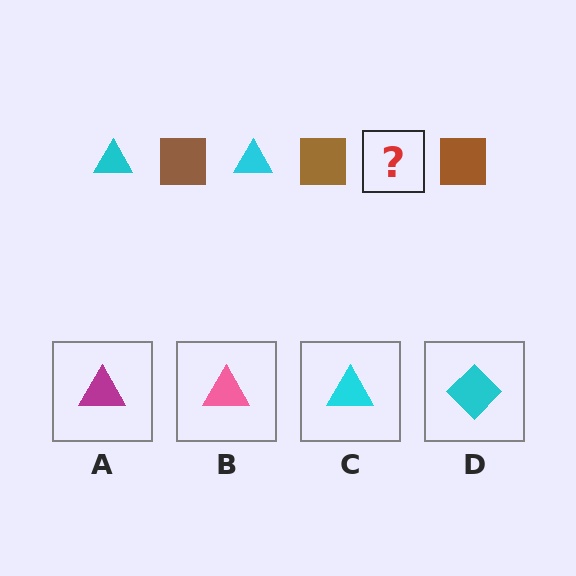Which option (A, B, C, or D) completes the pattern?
C.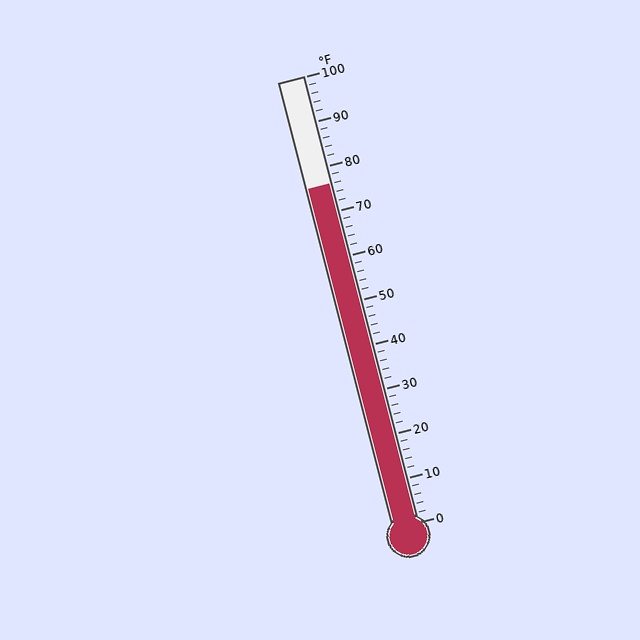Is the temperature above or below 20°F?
The temperature is above 20°F.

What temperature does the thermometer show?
The thermometer shows approximately 76°F.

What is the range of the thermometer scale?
The thermometer scale ranges from 0°F to 100°F.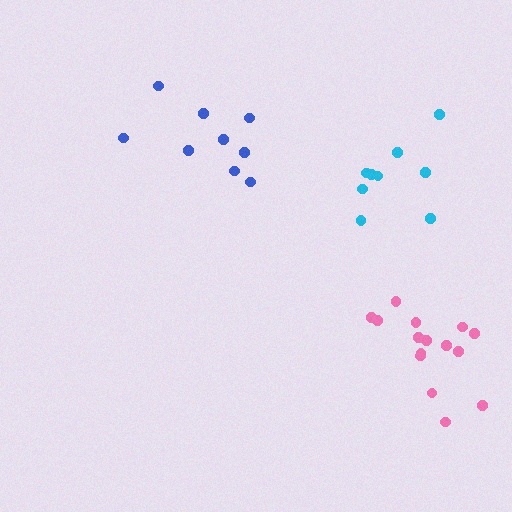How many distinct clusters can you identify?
There are 3 distinct clusters.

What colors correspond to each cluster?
The clusters are colored: cyan, blue, pink.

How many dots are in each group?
Group 1: 9 dots, Group 2: 9 dots, Group 3: 15 dots (33 total).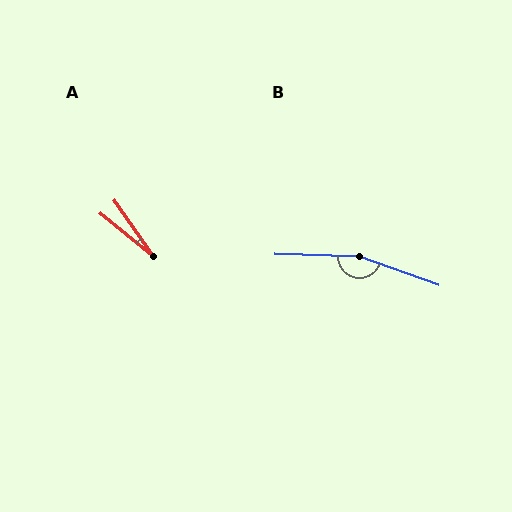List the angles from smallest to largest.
A (16°), B (162°).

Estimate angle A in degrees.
Approximately 16 degrees.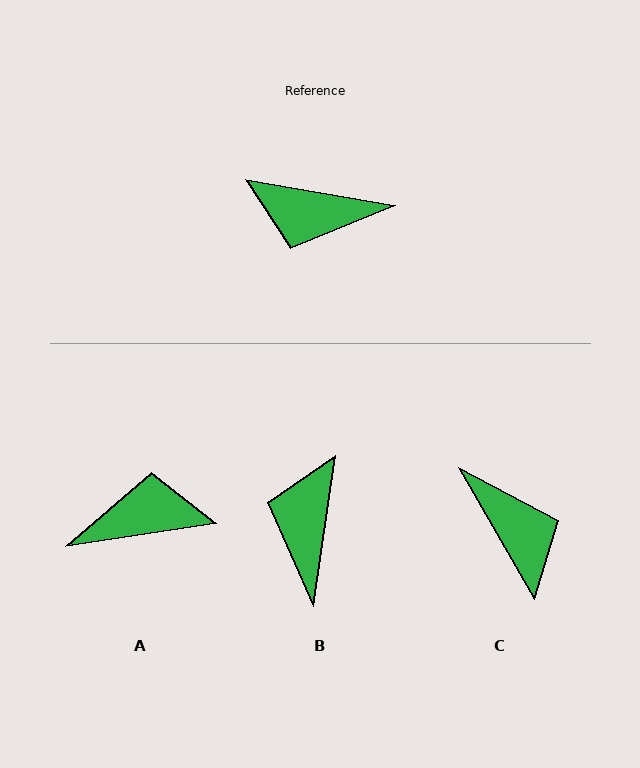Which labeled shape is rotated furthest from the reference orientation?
A, about 161 degrees away.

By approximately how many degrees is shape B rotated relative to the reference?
Approximately 89 degrees clockwise.